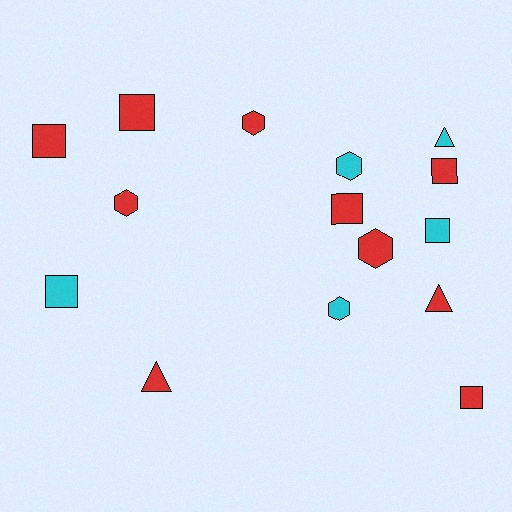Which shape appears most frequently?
Square, with 7 objects.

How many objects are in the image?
There are 15 objects.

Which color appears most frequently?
Red, with 10 objects.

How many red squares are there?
There are 5 red squares.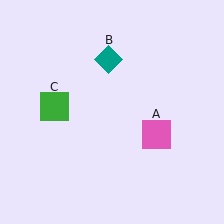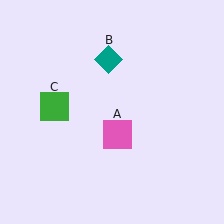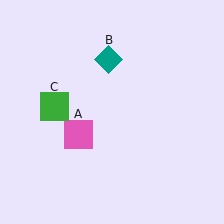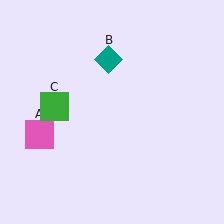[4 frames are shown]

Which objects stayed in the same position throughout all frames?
Teal diamond (object B) and green square (object C) remained stationary.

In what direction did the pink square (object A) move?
The pink square (object A) moved left.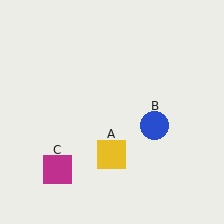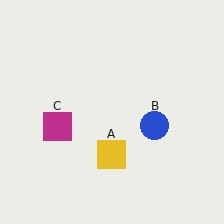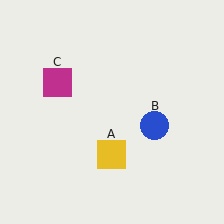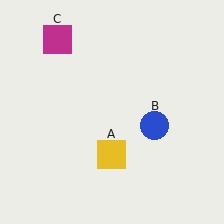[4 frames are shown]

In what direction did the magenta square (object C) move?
The magenta square (object C) moved up.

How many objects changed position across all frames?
1 object changed position: magenta square (object C).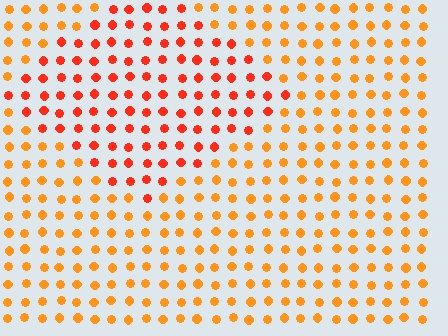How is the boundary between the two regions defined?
The boundary is defined purely by a slight shift in hue (about 27 degrees). Spacing, size, and orientation are identical on both sides.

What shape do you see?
I see a diamond.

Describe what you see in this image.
The image is filled with small orange elements in a uniform arrangement. A diamond-shaped region is visible where the elements are tinted to a slightly different hue, forming a subtle color boundary.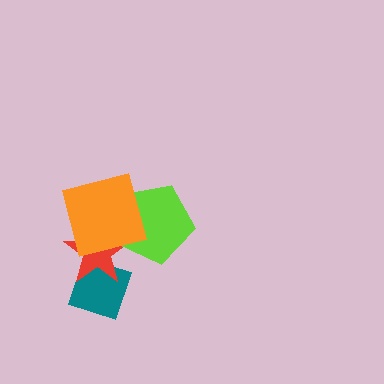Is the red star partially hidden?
Yes, it is partially covered by another shape.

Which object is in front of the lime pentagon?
The orange square is in front of the lime pentagon.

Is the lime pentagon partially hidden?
Yes, it is partially covered by another shape.